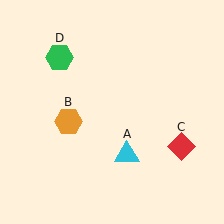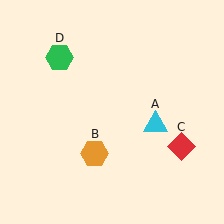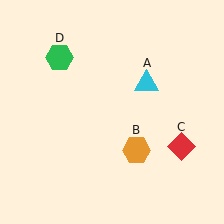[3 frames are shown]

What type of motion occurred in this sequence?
The cyan triangle (object A), orange hexagon (object B) rotated counterclockwise around the center of the scene.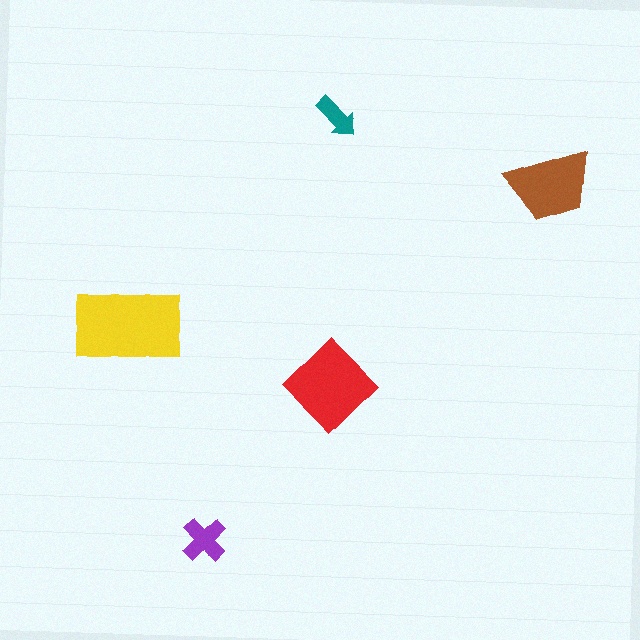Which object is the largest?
The yellow rectangle.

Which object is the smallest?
The teal arrow.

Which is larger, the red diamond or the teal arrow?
The red diamond.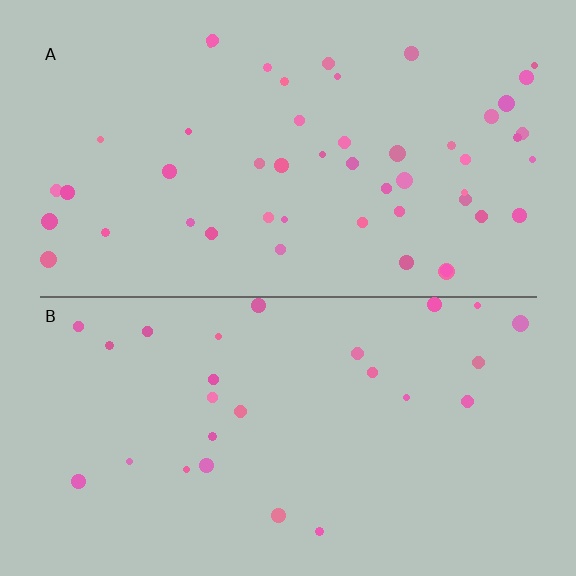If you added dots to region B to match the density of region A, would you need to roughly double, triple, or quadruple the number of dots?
Approximately double.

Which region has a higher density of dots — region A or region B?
A (the top).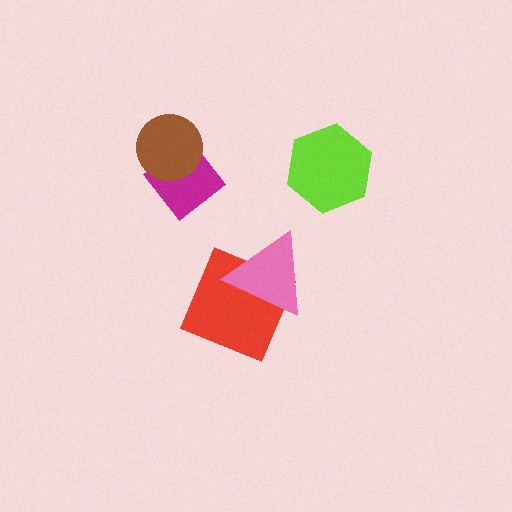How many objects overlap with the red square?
1 object overlaps with the red square.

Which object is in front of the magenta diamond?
The brown circle is in front of the magenta diamond.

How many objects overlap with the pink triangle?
1 object overlaps with the pink triangle.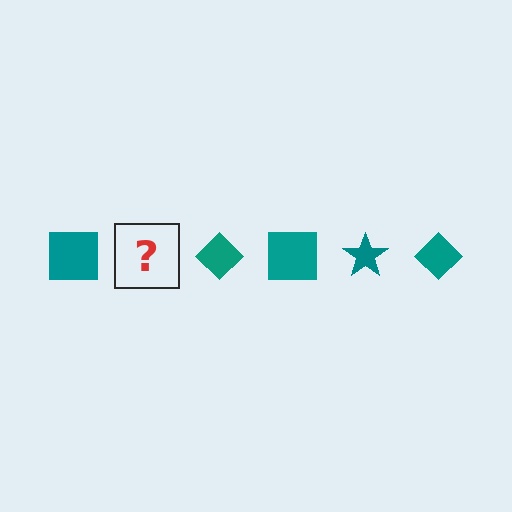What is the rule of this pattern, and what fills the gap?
The rule is that the pattern cycles through square, star, diamond shapes in teal. The gap should be filled with a teal star.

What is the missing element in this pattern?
The missing element is a teal star.